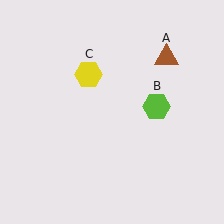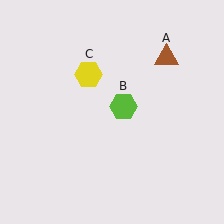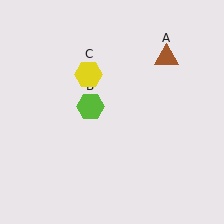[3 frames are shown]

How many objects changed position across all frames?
1 object changed position: lime hexagon (object B).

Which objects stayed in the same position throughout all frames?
Brown triangle (object A) and yellow hexagon (object C) remained stationary.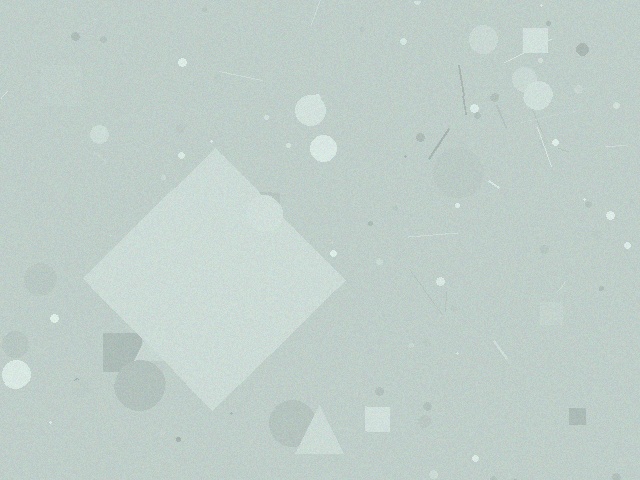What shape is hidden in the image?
A diamond is hidden in the image.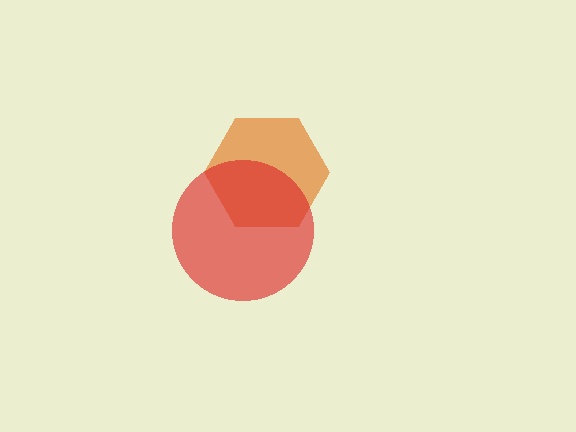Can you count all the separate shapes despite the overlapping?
Yes, there are 2 separate shapes.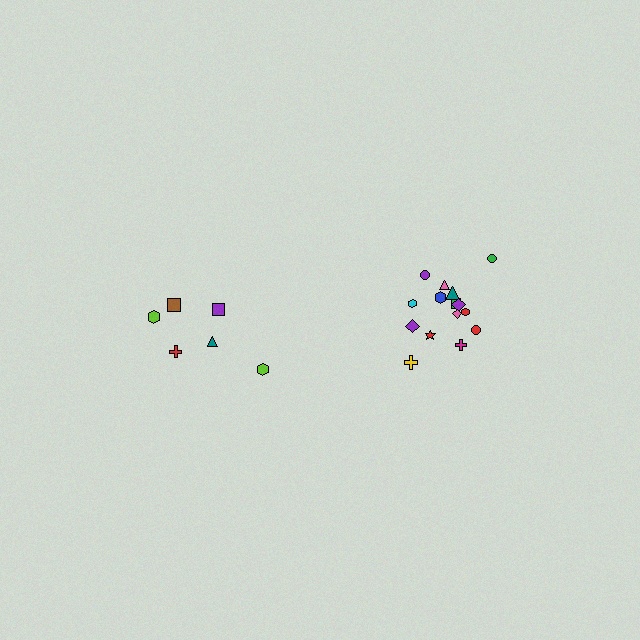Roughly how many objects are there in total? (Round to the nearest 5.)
Roughly 20 objects in total.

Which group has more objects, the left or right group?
The right group.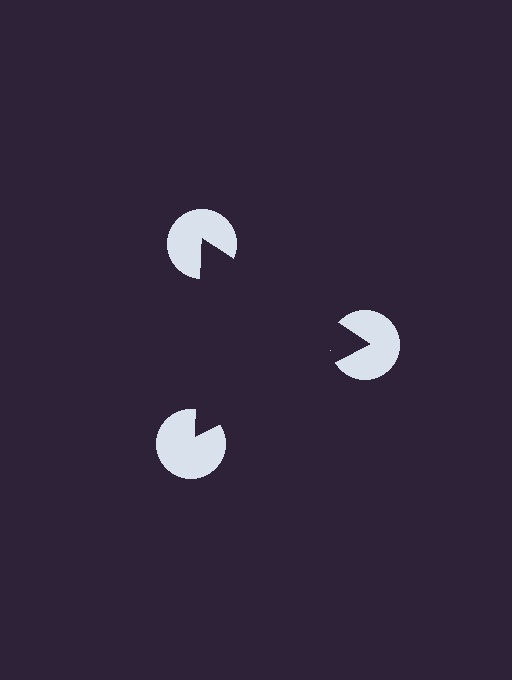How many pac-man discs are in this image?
There are 3 — one at each vertex of the illusory triangle.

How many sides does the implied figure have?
3 sides.